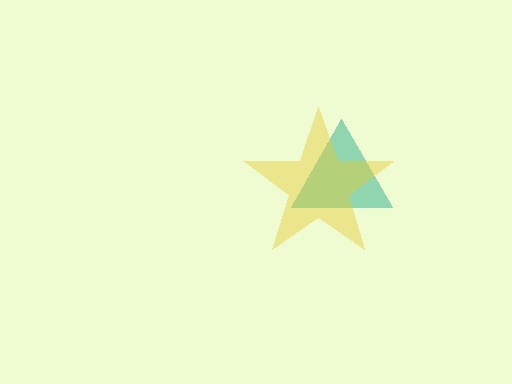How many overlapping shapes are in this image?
There are 2 overlapping shapes in the image.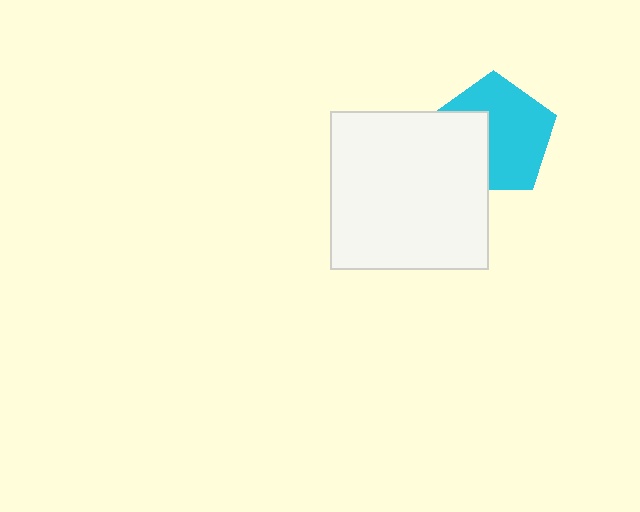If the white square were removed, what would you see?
You would see the complete cyan pentagon.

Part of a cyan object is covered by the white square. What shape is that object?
It is a pentagon.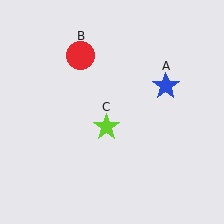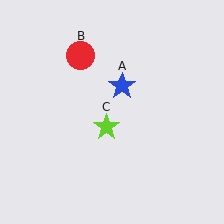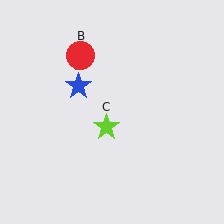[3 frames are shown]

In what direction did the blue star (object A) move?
The blue star (object A) moved left.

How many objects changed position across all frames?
1 object changed position: blue star (object A).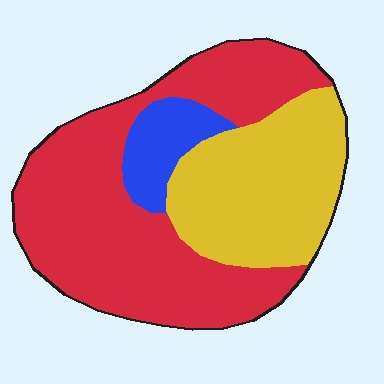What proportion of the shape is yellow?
Yellow covers roughly 35% of the shape.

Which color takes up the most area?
Red, at roughly 55%.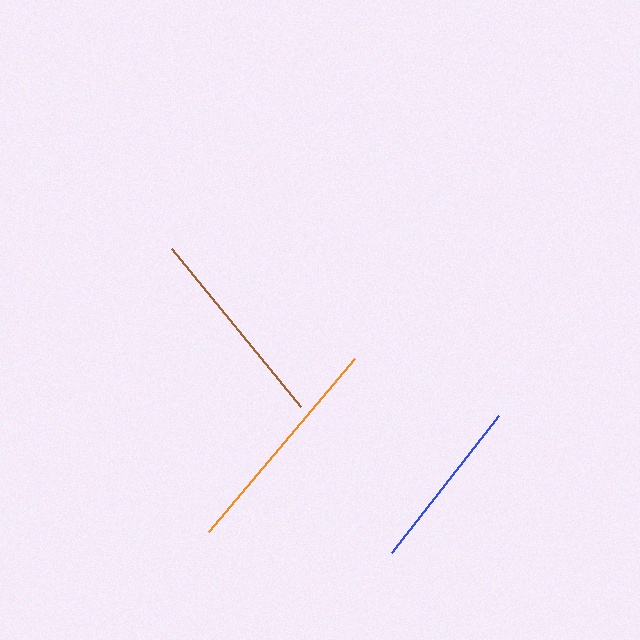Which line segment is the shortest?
The blue line is the shortest at approximately 173 pixels.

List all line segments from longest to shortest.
From longest to shortest: orange, brown, blue.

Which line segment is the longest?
The orange line is the longest at approximately 226 pixels.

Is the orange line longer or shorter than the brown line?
The orange line is longer than the brown line.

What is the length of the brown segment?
The brown segment is approximately 204 pixels long.